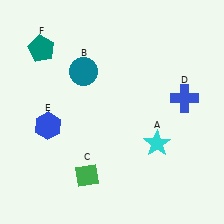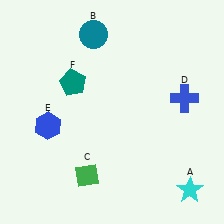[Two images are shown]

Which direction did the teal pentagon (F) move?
The teal pentagon (F) moved down.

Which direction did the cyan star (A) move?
The cyan star (A) moved down.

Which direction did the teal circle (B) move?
The teal circle (B) moved up.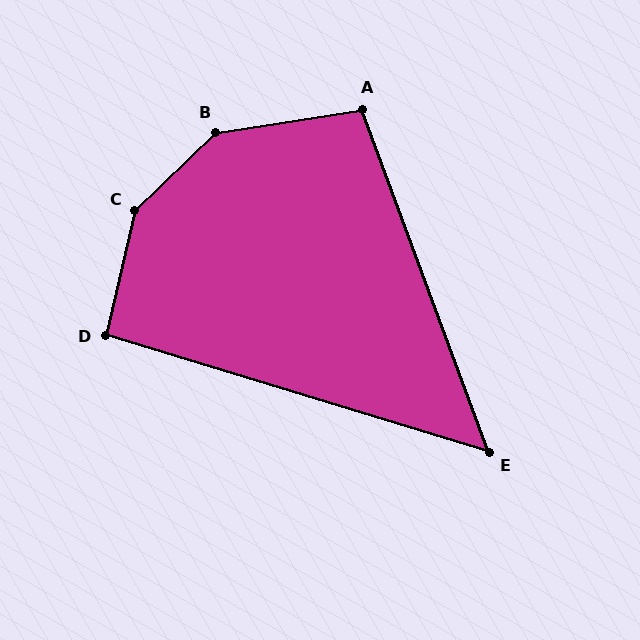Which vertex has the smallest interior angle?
E, at approximately 53 degrees.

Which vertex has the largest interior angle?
C, at approximately 147 degrees.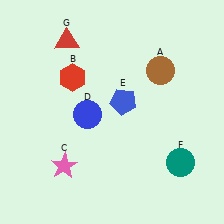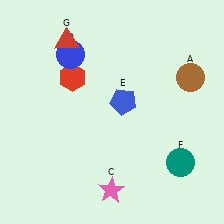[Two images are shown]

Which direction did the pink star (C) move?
The pink star (C) moved right.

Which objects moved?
The objects that moved are: the brown circle (A), the pink star (C), the blue circle (D).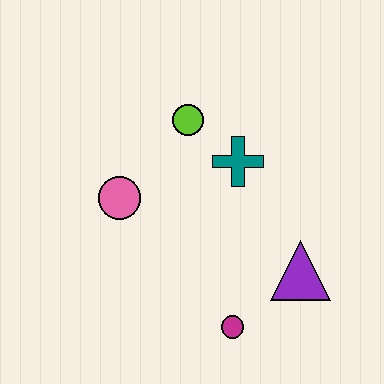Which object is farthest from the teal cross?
The magenta circle is farthest from the teal cross.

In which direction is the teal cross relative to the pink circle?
The teal cross is to the right of the pink circle.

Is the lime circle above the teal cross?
Yes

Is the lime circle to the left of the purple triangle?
Yes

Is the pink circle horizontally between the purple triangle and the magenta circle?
No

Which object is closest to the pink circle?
The lime circle is closest to the pink circle.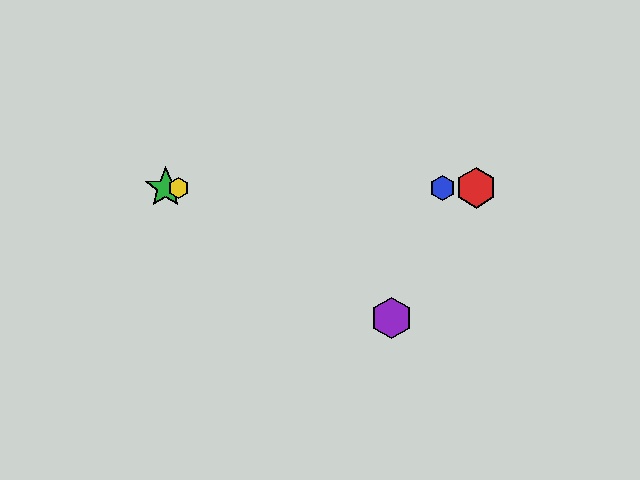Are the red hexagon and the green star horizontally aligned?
Yes, both are at y≈188.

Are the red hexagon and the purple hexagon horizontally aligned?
No, the red hexagon is at y≈188 and the purple hexagon is at y≈318.